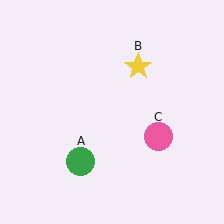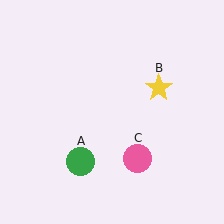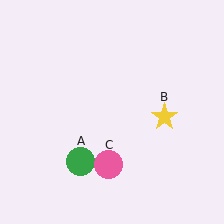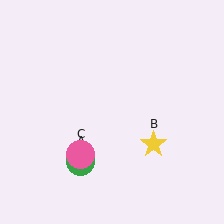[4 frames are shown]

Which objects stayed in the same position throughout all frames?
Green circle (object A) remained stationary.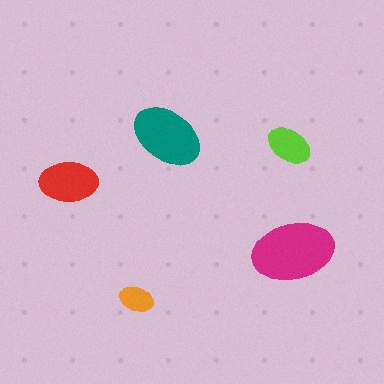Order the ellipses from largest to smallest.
the magenta one, the teal one, the red one, the lime one, the orange one.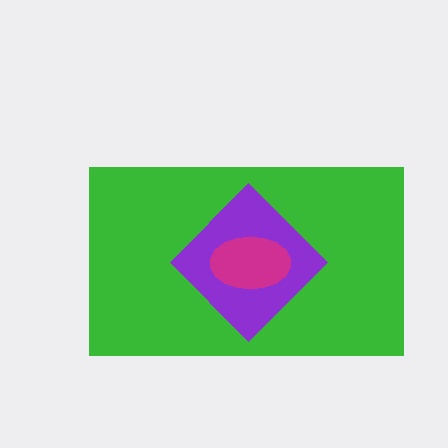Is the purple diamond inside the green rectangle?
Yes.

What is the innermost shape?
The magenta ellipse.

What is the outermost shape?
The green rectangle.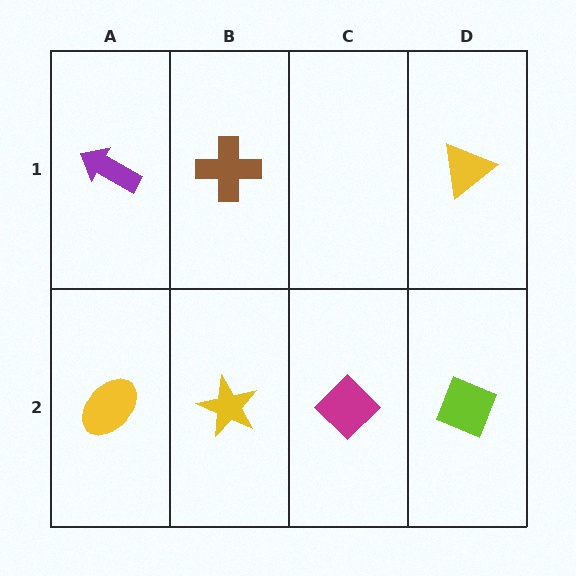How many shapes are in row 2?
4 shapes.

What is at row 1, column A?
A purple arrow.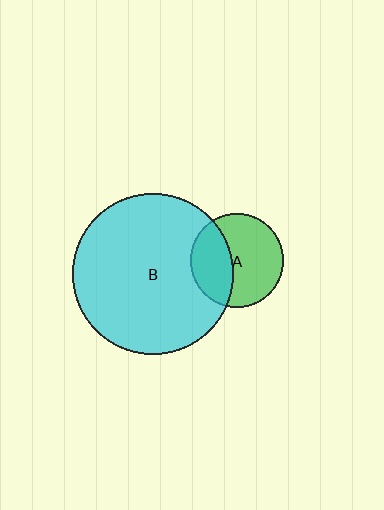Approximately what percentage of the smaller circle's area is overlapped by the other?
Approximately 40%.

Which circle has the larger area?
Circle B (cyan).